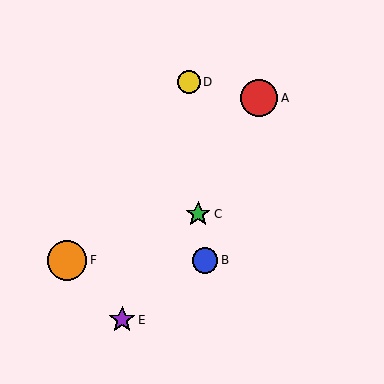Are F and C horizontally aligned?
No, F is at y≈260 and C is at y≈214.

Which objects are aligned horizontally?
Objects B, F are aligned horizontally.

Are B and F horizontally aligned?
Yes, both are at y≈260.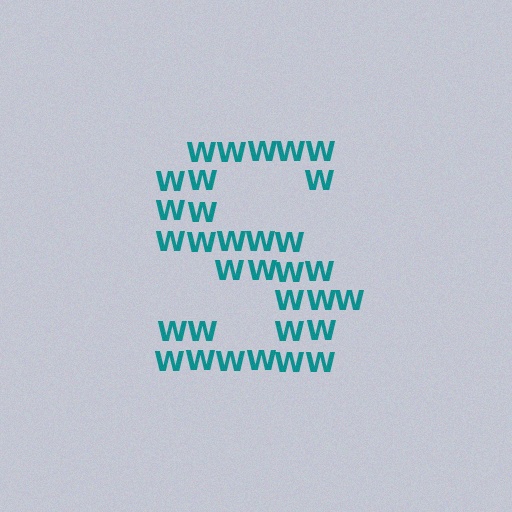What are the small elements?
The small elements are letter W's.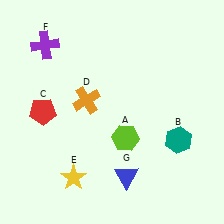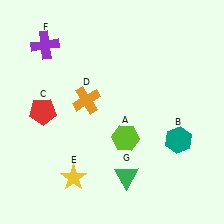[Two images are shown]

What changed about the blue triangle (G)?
In Image 1, G is blue. In Image 2, it changed to green.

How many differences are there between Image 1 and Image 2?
There is 1 difference between the two images.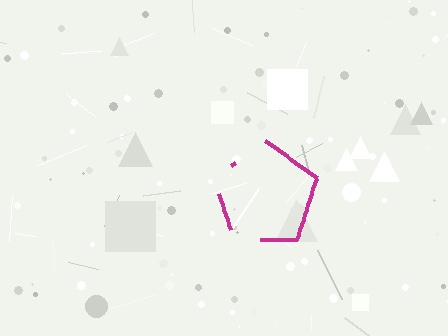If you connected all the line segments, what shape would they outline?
They would outline a pentagon.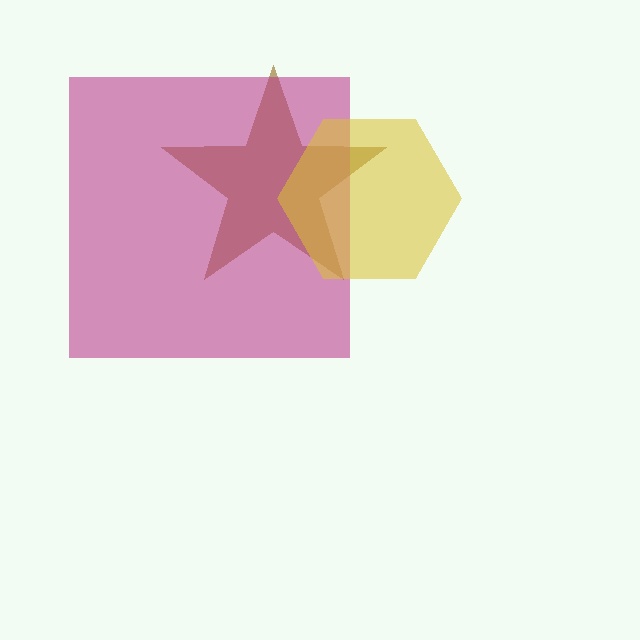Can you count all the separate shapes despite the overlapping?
Yes, there are 3 separate shapes.